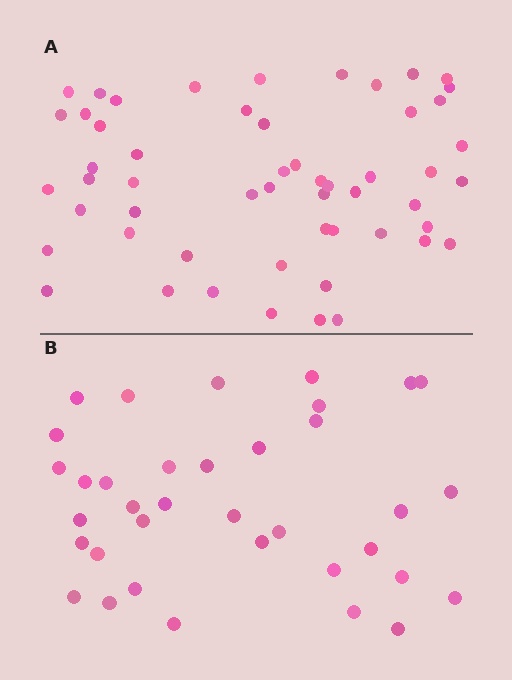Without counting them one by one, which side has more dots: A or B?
Region A (the top region) has more dots.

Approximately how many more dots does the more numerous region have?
Region A has approximately 20 more dots than region B.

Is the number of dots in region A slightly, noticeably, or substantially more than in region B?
Region A has substantially more. The ratio is roughly 1.5 to 1.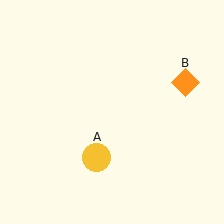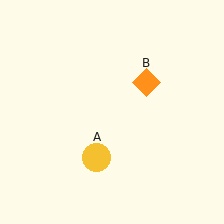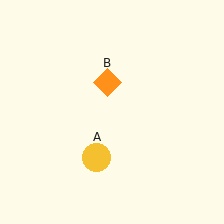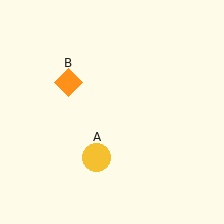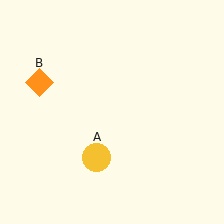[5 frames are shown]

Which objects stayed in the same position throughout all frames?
Yellow circle (object A) remained stationary.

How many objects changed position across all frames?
1 object changed position: orange diamond (object B).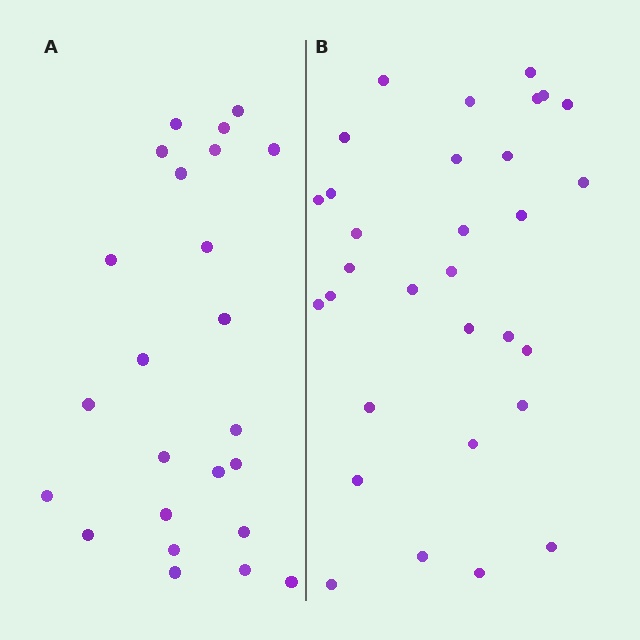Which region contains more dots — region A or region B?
Region B (the right region) has more dots.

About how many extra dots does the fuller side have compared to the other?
Region B has roughly 8 or so more dots than region A.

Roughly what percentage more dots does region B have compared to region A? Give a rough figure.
About 30% more.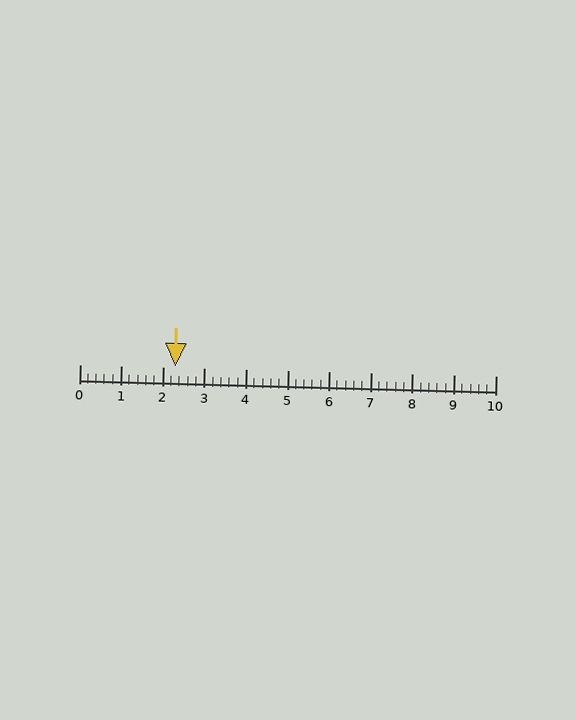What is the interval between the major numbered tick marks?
The major tick marks are spaced 1 units apart.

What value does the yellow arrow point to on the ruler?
The yellow arrow points to approximately 2.3.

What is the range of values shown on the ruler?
The ruler shows values from 0 to 10.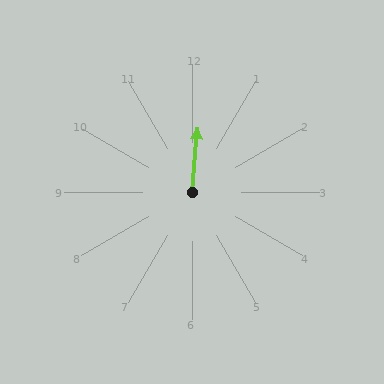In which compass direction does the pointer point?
North.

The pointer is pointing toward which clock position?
Roughly 12 o'clock.